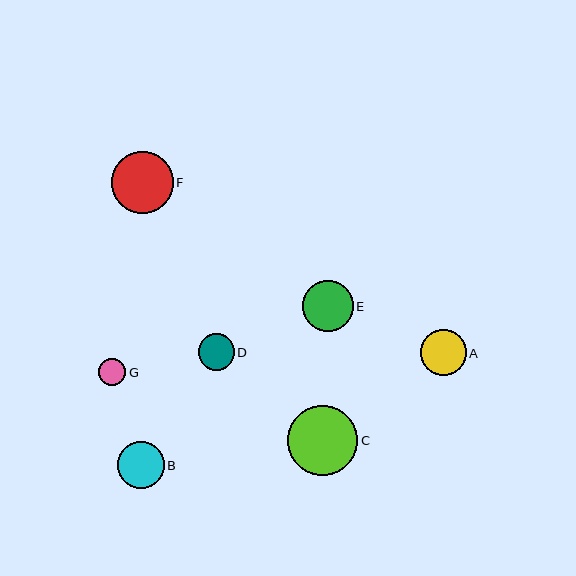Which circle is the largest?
Circle C is the largest with a size of approximately 70 pixels.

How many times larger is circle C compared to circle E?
Circle C is approximately 1.4 times the size of circle E.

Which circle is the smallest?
Circle G is the smallest with a size of approximately 27 pixels.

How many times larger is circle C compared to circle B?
Circle C is approximately 1.5 times the size of circle B.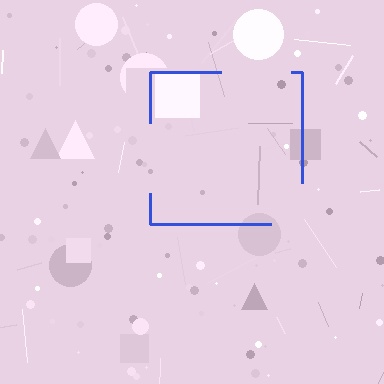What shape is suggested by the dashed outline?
The dashed outline suggests a square.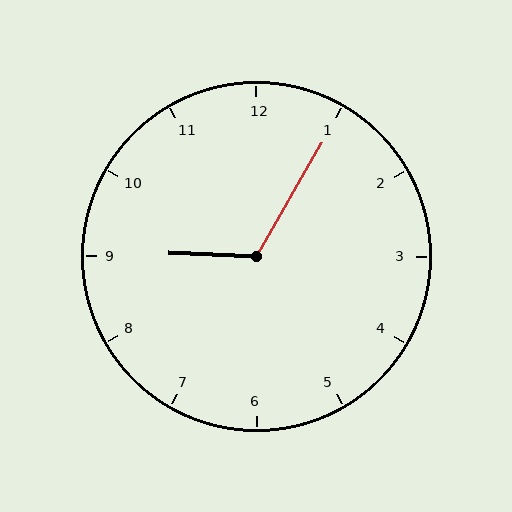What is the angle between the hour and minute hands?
Approximately 118 degrees.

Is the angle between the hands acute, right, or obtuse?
It is obtuse.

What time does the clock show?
9:05.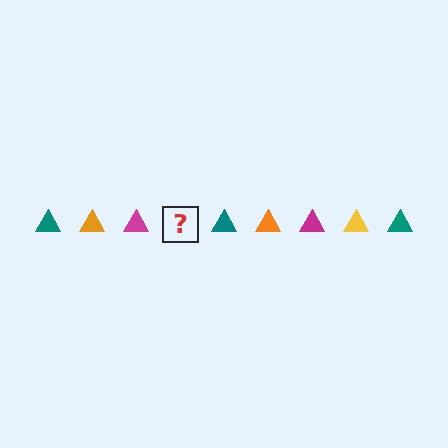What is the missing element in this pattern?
The missing element is a yellow triangle.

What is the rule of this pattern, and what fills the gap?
The rule is that the pattern cycles through teal, orange, magenta, yellow triangles. The gap should be filled with a yellow triangle.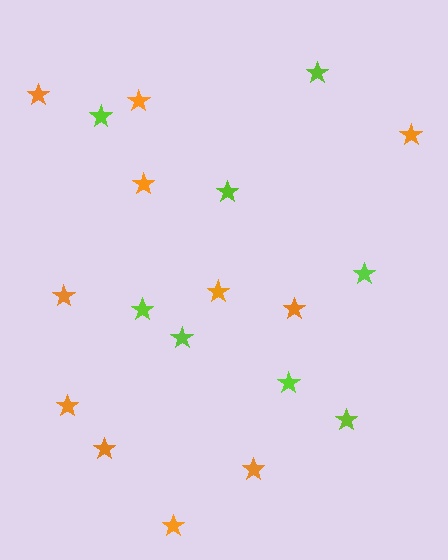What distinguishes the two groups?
There are 2 groups: one group of orange stars (11) and one group of lime stars (8).